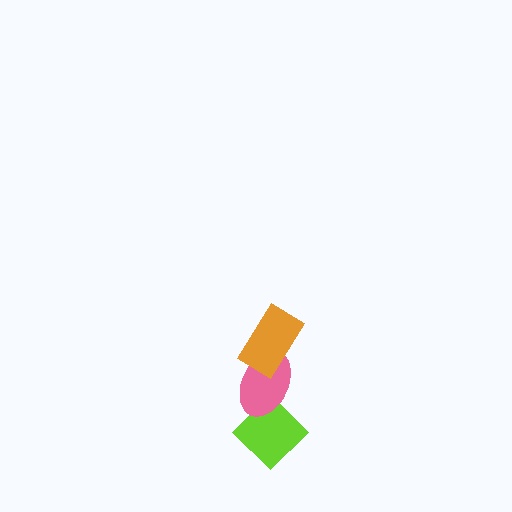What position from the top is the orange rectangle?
The orange rectangle is 1st from the top.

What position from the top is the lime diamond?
The lime diamond is 3rd from the top.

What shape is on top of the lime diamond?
The pink ellipse is on top of the lime diamond.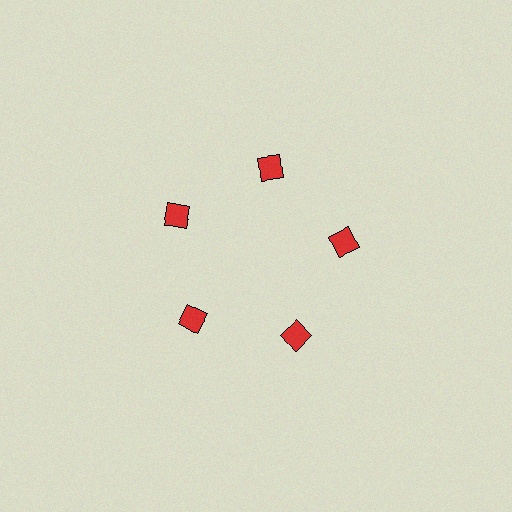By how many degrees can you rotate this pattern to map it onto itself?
The pattern maps onto itself every 72 degrees of rotation.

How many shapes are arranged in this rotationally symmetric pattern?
There are 5 shapes, arranged in 5 groups of 1.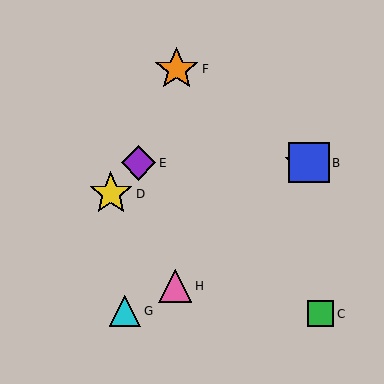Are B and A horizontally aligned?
Yes, both are at y≈163.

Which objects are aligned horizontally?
Objects A, B, E are aligned horizontally.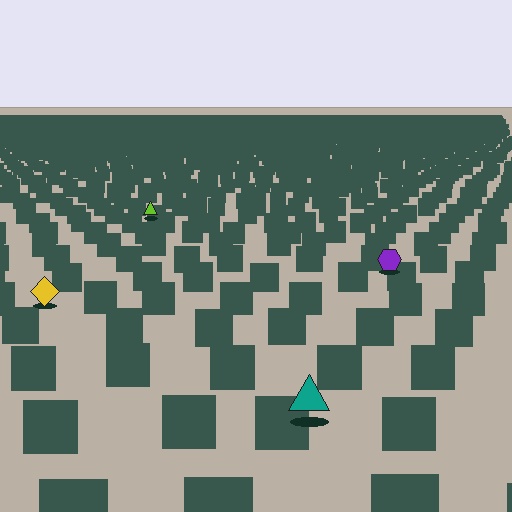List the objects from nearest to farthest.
From nearest to farthest: the teal triangle, the yellow diamond, the purple hexagon, the lime triangle.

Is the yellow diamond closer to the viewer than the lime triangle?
Yes. The yellow diamond is closer — you can tell from the texture gradient: the ground texture is coarser near it.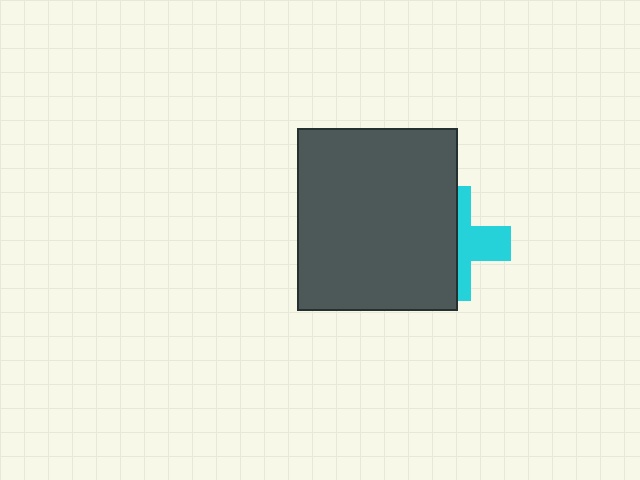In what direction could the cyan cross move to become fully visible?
The cyan cross could move right. That would shift it out from behind the dark gray rectangle entirely.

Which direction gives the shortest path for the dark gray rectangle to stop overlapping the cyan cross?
Moving left gives the shortest separation.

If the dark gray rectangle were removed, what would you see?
You would see the complete cyan cross.